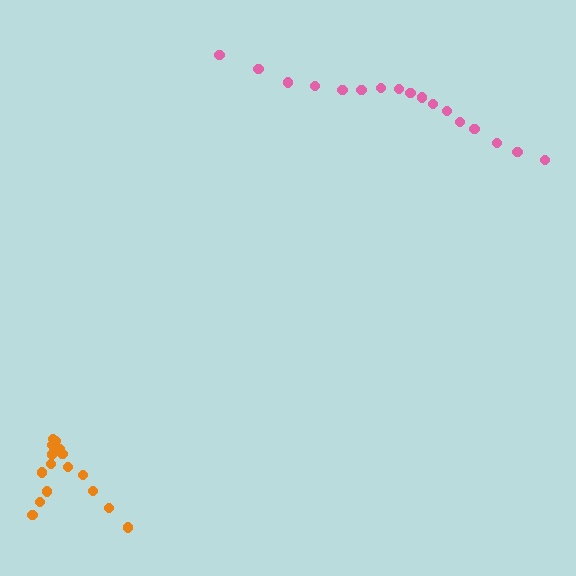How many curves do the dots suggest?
There are 2 distinct paths.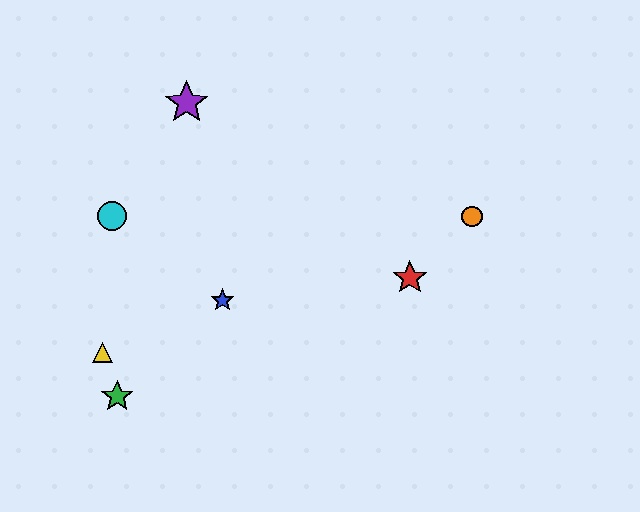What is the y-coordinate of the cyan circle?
The cyan circle is at y≈216.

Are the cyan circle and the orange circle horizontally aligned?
Yes, both are at y≈216.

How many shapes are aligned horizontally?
2 shapes (the orange circle, the cyan circle) are aligned horizontally.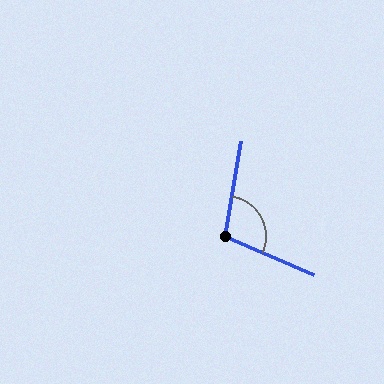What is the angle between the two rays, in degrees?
Approximately 104 degrees.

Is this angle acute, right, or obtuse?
It is obtuse.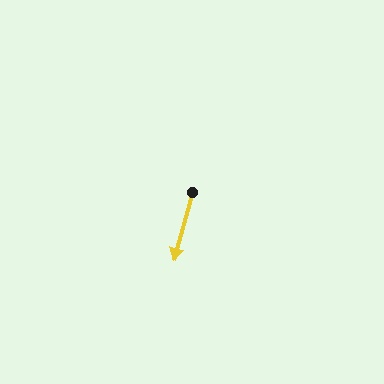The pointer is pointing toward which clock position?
Roughly 7 o'clock.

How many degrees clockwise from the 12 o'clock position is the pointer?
Approximately 195 degrees.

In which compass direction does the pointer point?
South.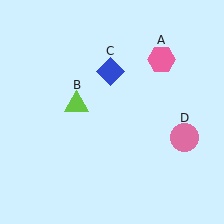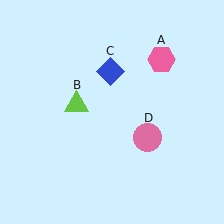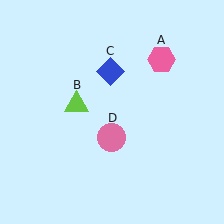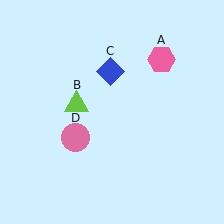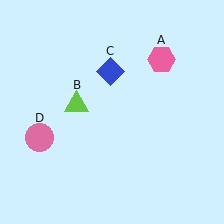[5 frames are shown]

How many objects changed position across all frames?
1 object changed position: pink circle (object D).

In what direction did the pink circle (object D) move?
The pink circle (object D) moved left.